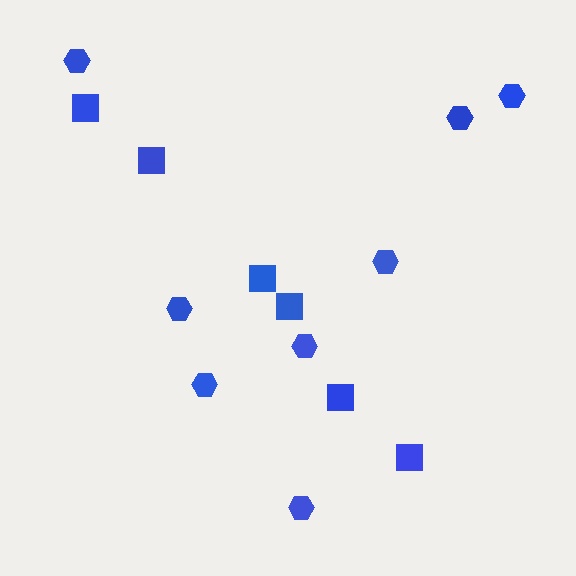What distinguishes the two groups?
There are 2 groups: one group of squares (6) and one group of hexagons (8).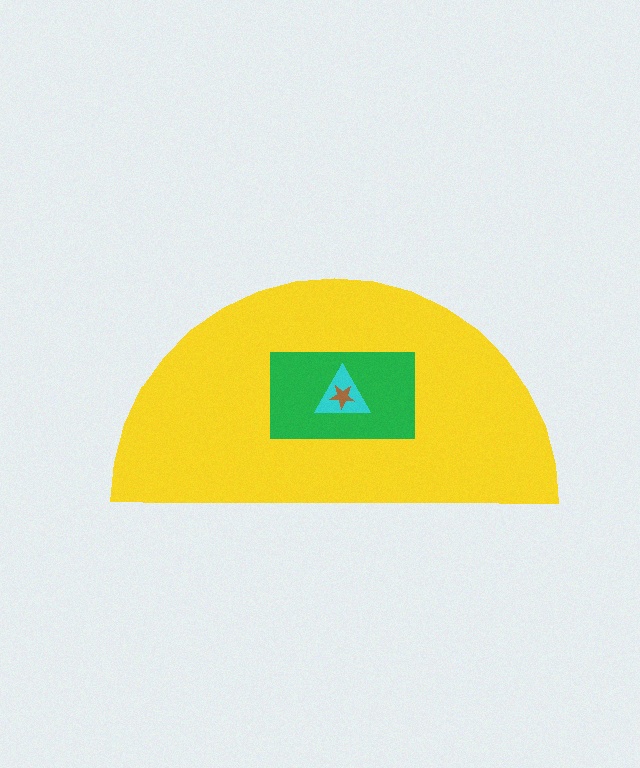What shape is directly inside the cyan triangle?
The brown star.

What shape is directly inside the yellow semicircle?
The green rectangle.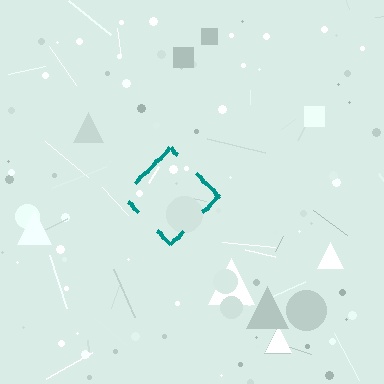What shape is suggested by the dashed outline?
The dashed outline suggests a diamond.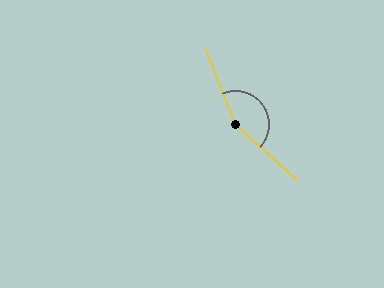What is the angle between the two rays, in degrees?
Approximately 154 degrees.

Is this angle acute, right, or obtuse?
It is obtuse.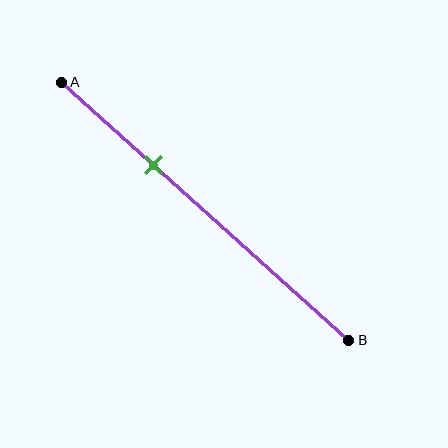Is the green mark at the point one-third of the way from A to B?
Yes, the mark is approximately at the one-third point.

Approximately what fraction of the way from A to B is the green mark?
The green mark is approximately 30% of the way from A to B.